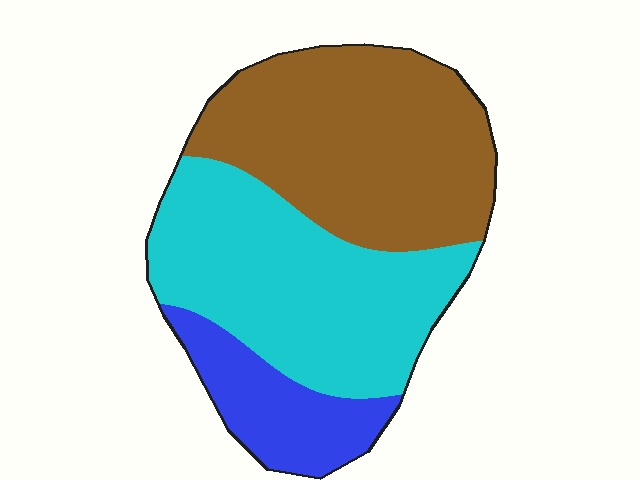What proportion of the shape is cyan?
Cyan covers around 40% of the shape.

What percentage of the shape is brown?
Brown covers roughly 45% of the shape.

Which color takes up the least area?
Blue, at roughly 15%.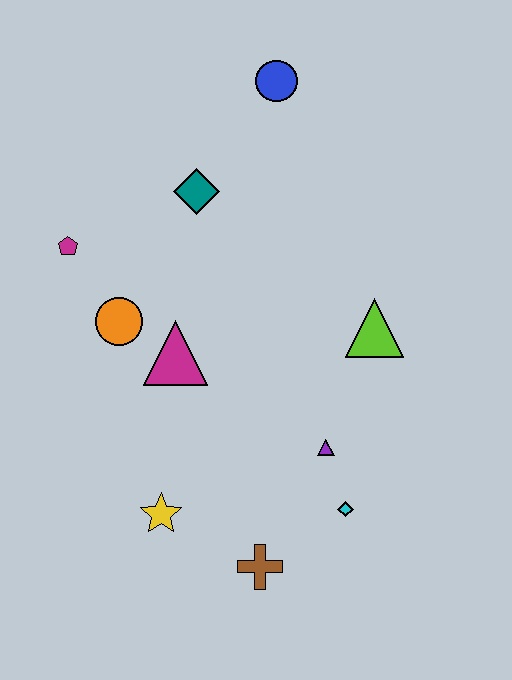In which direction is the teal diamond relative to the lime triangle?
The teal diamond is to the left of the lime triangle.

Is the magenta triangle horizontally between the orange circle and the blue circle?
Yes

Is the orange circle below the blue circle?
Yes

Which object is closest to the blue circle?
The teal diamond is closest to the blue circle.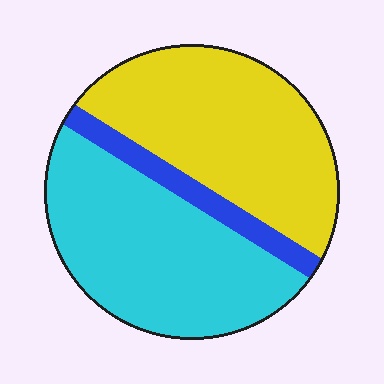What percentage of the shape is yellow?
Yellow takes up between a third and a half of the shape.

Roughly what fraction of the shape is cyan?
Cyan takes up between a third and a half of the shape.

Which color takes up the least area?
Blue, at roughly 10%.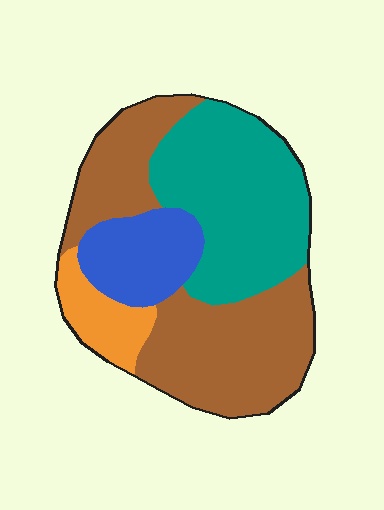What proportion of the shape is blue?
Blue takes up about one eighth (1/8) of the shape.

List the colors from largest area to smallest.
From largest to smallest: brown, teal, blue, orange.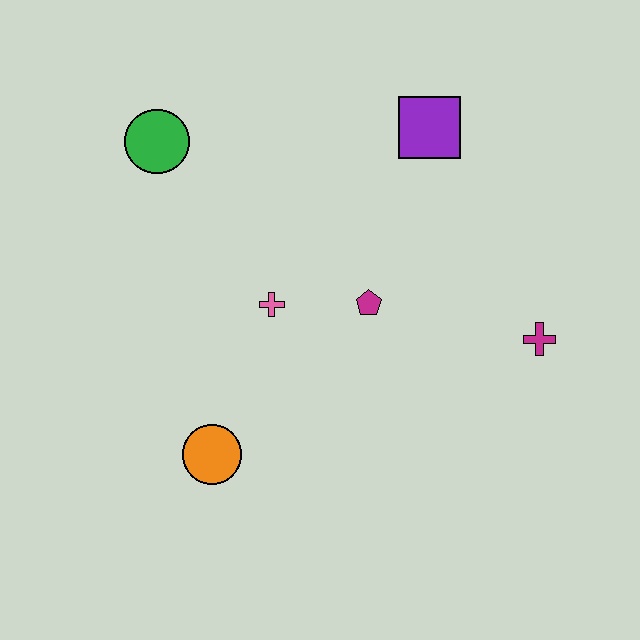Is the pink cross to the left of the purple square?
Yes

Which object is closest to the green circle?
The pink cross is closest to the green circle.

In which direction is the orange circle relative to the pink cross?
The orange circle is below the pink cross.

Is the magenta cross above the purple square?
No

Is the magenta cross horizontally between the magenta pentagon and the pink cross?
No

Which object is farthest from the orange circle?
The purple square is farthest from the orange circle.